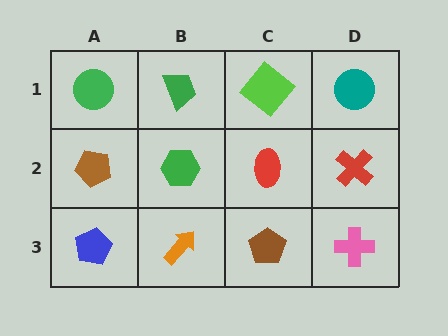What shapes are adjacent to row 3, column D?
A red cross (row 2, column D), a brown pentagon (row 3, column C).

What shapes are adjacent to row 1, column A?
A brown pentagon (row 2, column A), a green trapezoid (row 1, column B).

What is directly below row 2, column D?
A pink cross.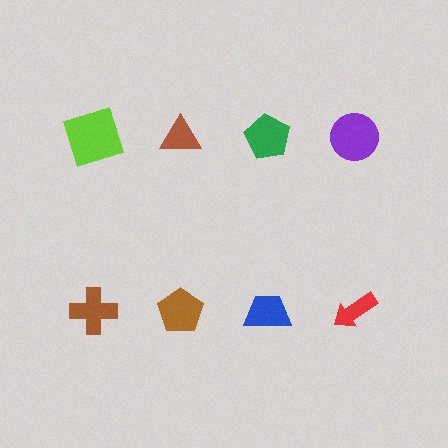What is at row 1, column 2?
A brown triangle.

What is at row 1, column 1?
A lime square.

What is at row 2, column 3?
A blue trapezoid.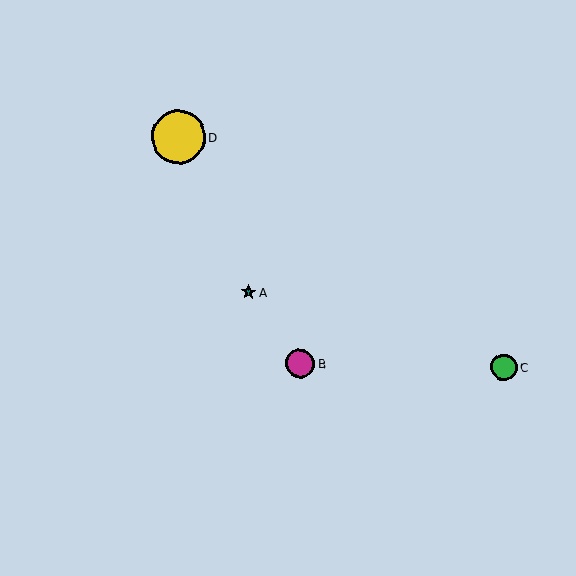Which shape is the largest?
The yellow circle (labeled D) is the largest.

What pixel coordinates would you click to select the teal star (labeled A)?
Click at (248, 292) to select the teal star A.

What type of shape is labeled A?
Shape A is a teal star.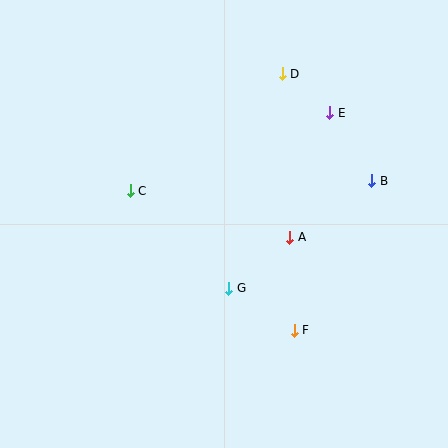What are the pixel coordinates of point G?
Point G is at (229, 288).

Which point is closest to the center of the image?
Point G at (229, 288) is closest to the center.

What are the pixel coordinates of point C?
Point C is at (130, 191).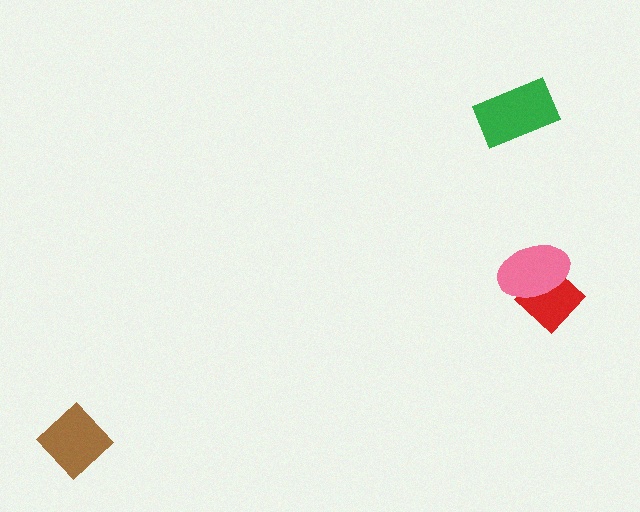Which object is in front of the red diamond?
The pink ellipse is in front of the red diamond.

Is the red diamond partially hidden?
Yes, it is partially covered by another shape.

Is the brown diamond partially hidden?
No, no other shape covers it.